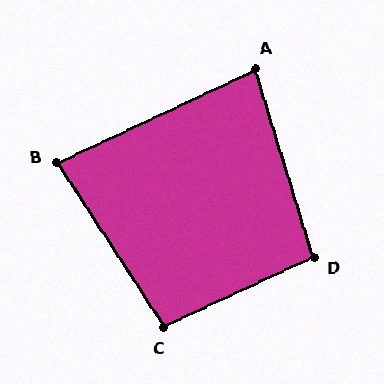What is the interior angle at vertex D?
Approximately 98 degrees (obtuse).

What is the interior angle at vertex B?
Approximately 82 degrees (acute).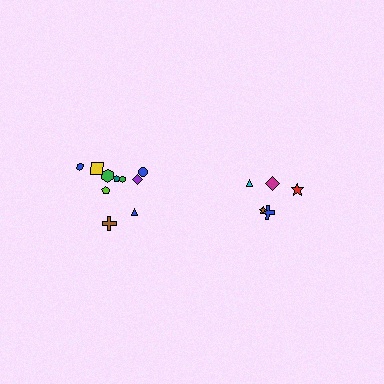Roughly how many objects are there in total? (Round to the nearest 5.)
Roughly 15 objects in total.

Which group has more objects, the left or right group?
The left group.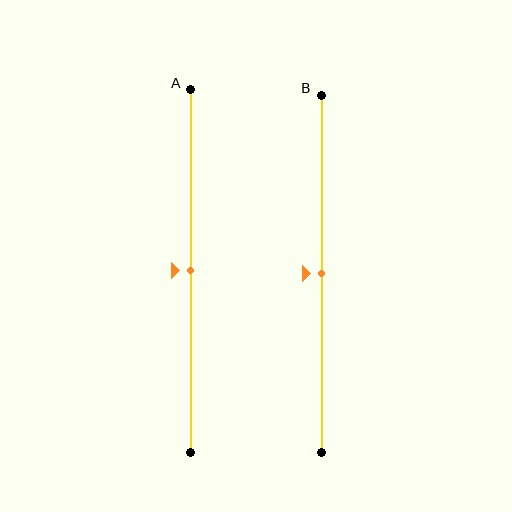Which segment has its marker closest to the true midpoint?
Segment A has its marker closest to the true midpoint.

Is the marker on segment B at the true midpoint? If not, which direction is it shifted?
Yes, the marker on segment B is at the true midpoint.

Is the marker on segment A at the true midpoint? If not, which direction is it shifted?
Yes, the marker on segment A is at the true midpoint.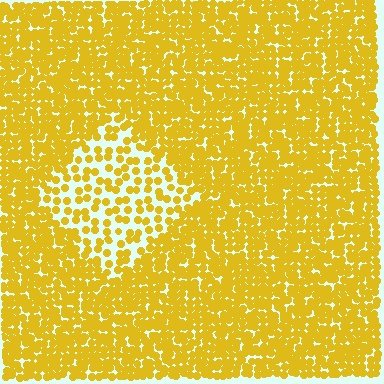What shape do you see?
I see a diamond.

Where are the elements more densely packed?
The elements are more densely packed outside the diamond boundary.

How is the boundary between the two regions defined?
The boundary is defined by a change in element density (approximately 2.4x ratio). All elements are the same color, size, and shape.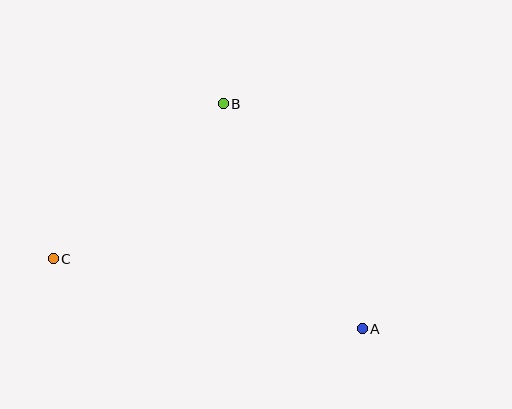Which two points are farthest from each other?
Points A and C are farthest from each other.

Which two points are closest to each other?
Points B and C are closest to each other.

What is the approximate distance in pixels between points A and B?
The distance between A and B is approximately 265 pixels.